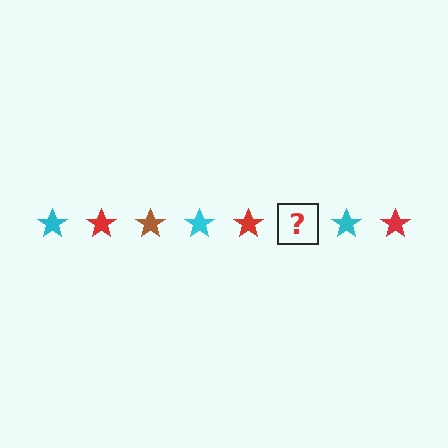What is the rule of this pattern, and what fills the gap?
The rule is that the pattern cycles through cyan, red, brown stars. The gap should be filled with a brown star.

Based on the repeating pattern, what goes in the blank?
The blank should be a brown star.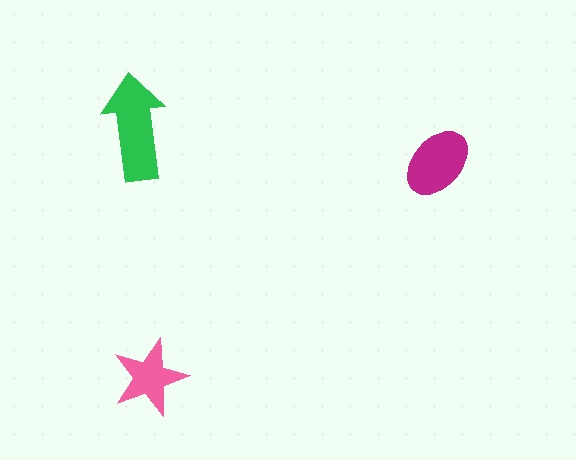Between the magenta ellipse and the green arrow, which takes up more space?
The green arrow.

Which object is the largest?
The green arrow.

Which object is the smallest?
The pink star.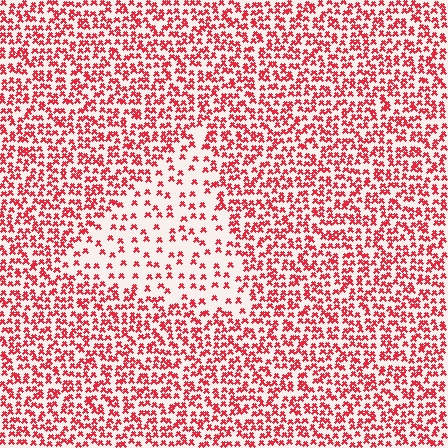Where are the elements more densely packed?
The elements are more densely packed outside the triangle boundary.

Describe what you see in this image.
The image contains small red elements arranged at two different densities. A triangle-shaped region is visible where the elements are less densely packed than the surrounding area.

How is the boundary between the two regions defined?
The boundary is defined by a change in element density (approximately 2.4x ratio). All elements are the same color, size, and shape.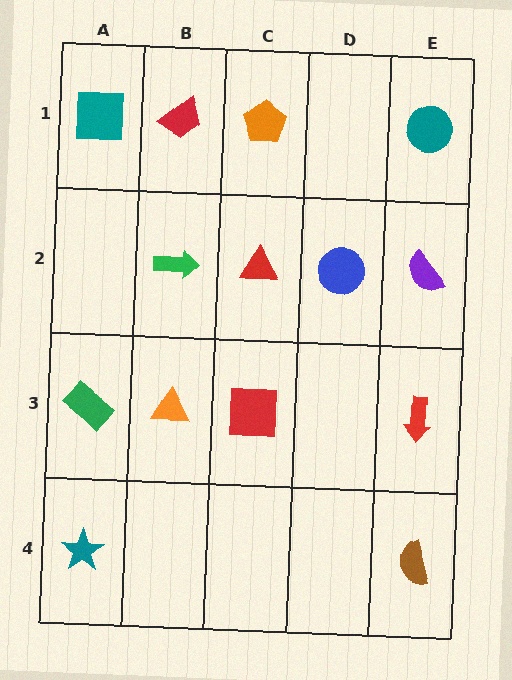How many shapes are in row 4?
2 shapes.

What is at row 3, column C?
A red square.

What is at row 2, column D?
A blue circle.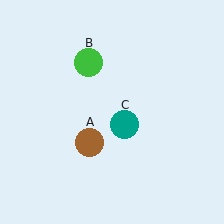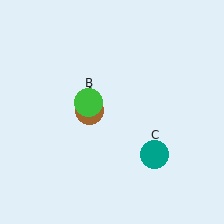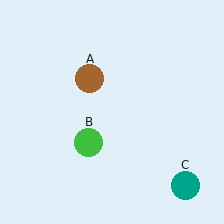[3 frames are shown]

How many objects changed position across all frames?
3 objects changed position: brown circle (object A), green circle (object B), teal circle (object C).